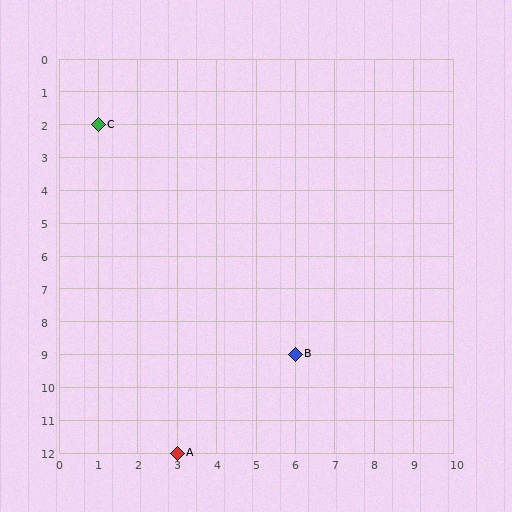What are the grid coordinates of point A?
Point A is at grid coordinates (3, 12).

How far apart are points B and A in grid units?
Points B and A are 3 columns and 3 rows apart (about 4.2 grid units diagonally).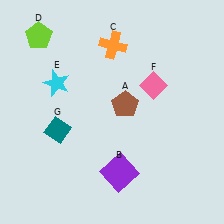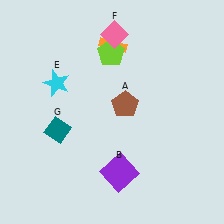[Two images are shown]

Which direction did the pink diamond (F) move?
The pink diamond (F) moved up.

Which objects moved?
The objects that moved are: the lime pentagon (D), the pink diamond (F).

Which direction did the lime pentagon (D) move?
The lime pentagon (D) moved right.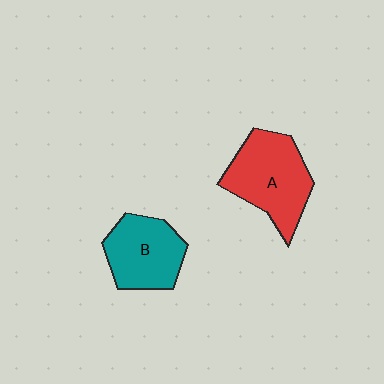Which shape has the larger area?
Shape A (red).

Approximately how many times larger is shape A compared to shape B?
Approximately 1.2 times.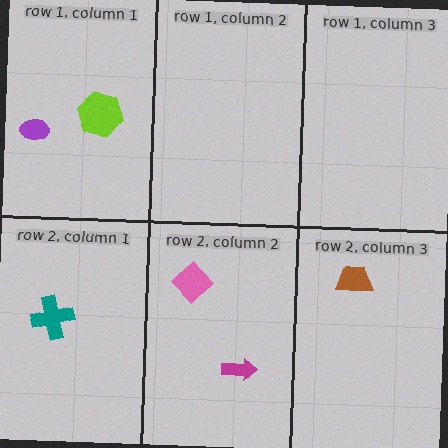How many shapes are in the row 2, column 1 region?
1.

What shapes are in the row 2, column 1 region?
The teal cross.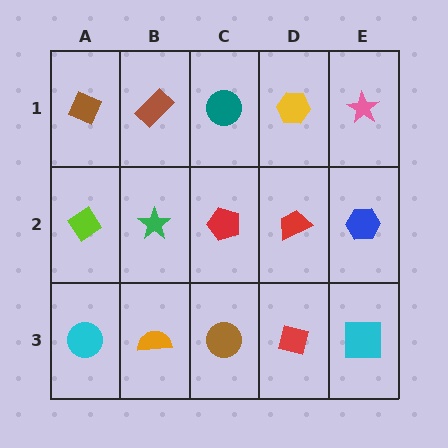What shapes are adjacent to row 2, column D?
A yellow hexagon (row 1, column D), a red square (row 3, column D), a red pentagon (row 2, column C), a blue hexagon (row 2, column E).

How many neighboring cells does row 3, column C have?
3.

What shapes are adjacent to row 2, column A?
A brown diamond (row 1, column A), a cyan circle (row 3, column A), a green star (row 2, column B).